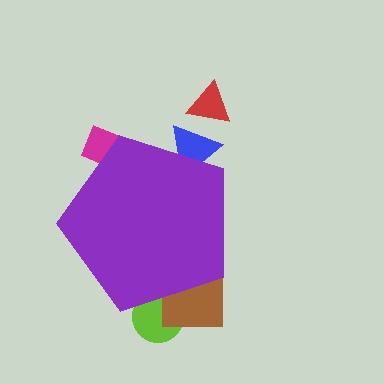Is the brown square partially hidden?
Yes, the brown square is partially hidden behind the purple pentagon.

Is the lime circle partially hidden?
Yes, the lime circle is partially hidden behind the purple pentagon.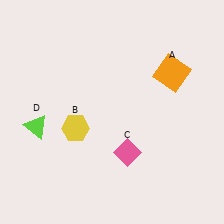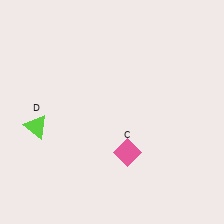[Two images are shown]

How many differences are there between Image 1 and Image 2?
There are 2 differences between the two images.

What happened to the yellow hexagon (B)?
The yellow hexagon (B) was removed in Image 2. It was in the bottom-left area of Image 1.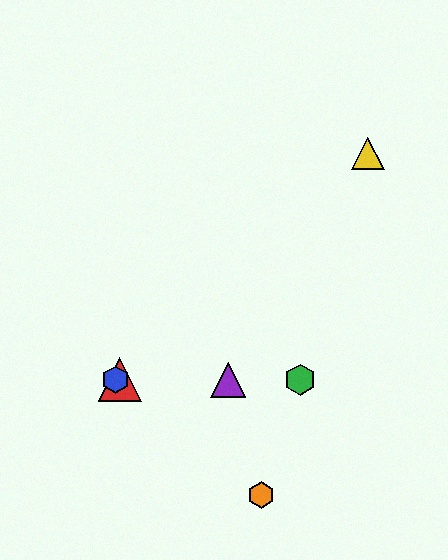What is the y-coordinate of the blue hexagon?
The blue hexagon is at y≈380.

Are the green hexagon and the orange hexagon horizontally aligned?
No, the green hexagon is at y≈380 and the orange hexagon is at y≈495.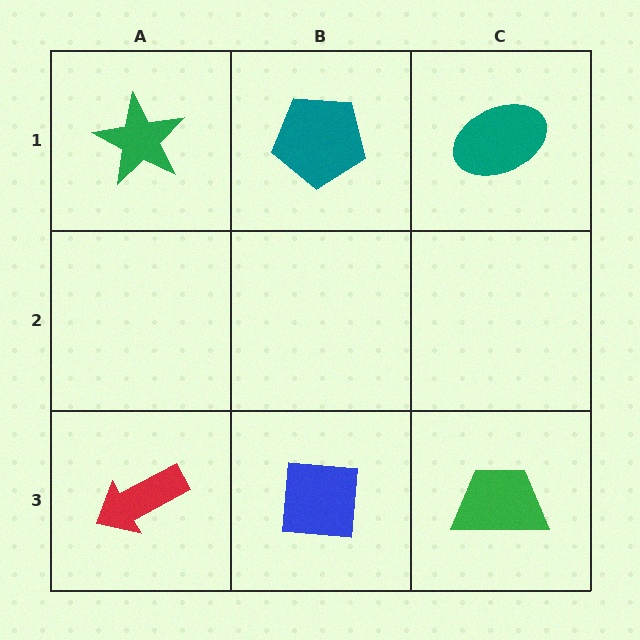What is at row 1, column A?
A green star.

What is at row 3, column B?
A blue square.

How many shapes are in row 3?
3 shapes.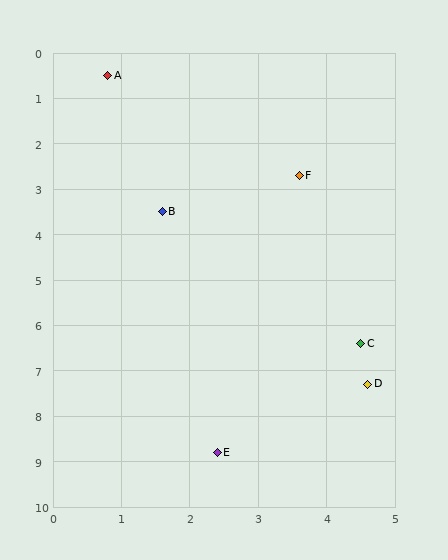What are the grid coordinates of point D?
Point D is at approximately (4.6, 7.3).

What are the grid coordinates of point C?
Point C is at approximately (4.5, 6.4).